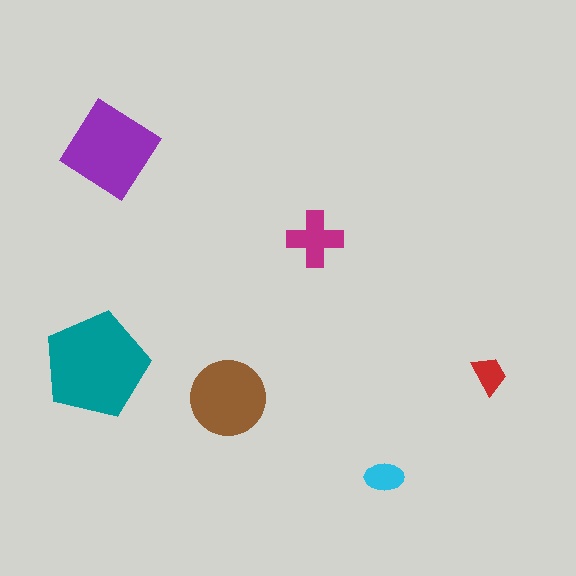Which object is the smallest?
The red trapezoid.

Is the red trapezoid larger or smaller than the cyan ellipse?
Smaller.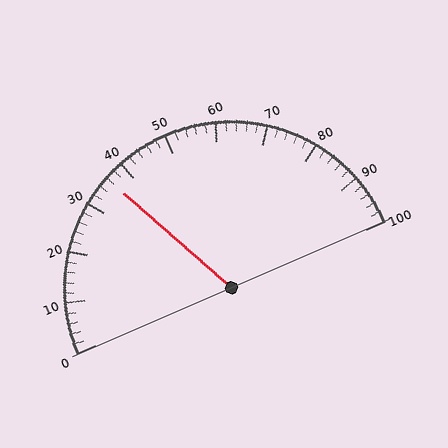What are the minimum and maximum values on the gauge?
The gauge ranges from 0 to 100.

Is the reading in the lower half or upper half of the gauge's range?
The reading is in the lower half of the range (0 to 100).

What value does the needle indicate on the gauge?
The needle indicates approximately 36.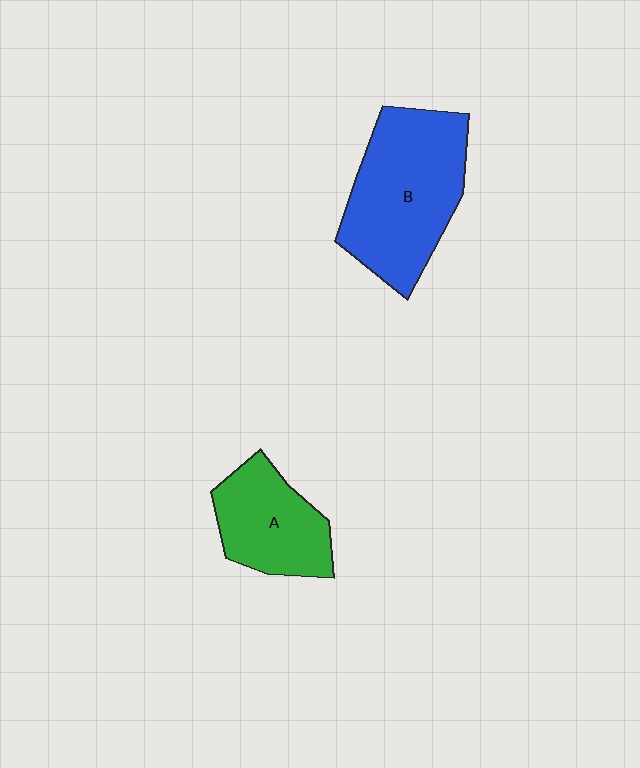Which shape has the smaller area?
Shape A (green).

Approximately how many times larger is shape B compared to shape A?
Approximately 1.6 times.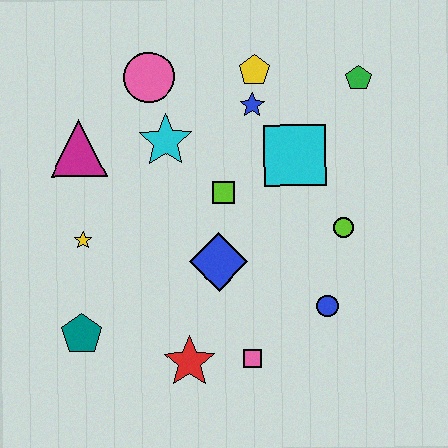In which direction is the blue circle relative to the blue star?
The blue circle is below the blue star.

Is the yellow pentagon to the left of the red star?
No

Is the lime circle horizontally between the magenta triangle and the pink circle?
No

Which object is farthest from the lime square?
The teal pentagon is farthest from the lime square.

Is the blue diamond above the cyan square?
No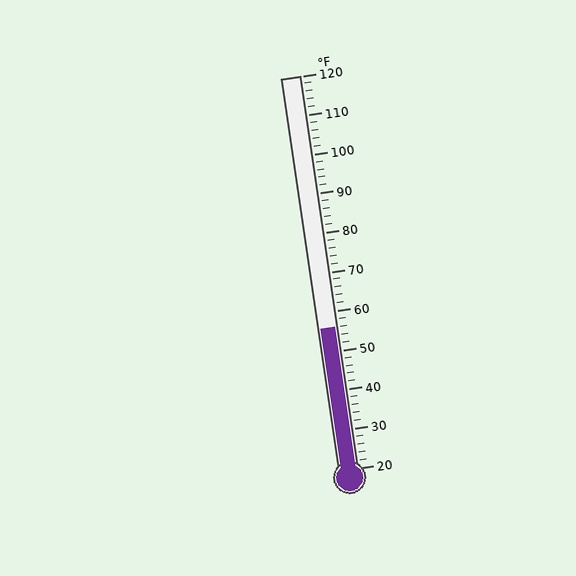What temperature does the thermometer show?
The thermometer shows approximately 56°F.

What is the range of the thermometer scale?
The thermometer scale ranges from 20°F to 120°F.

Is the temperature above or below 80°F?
The temperature is below 80°F.